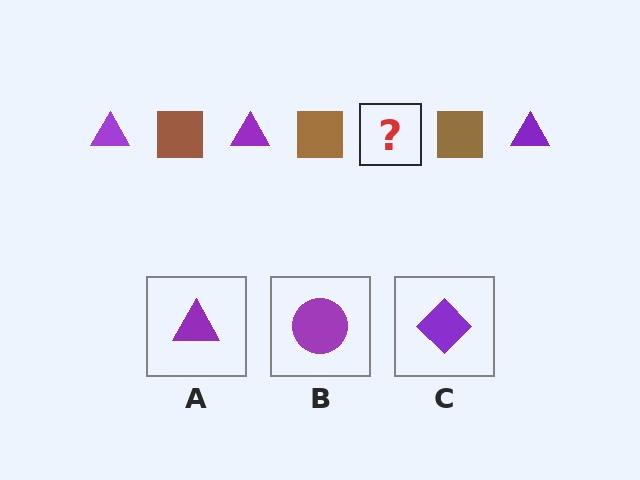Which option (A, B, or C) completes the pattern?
A.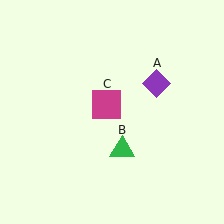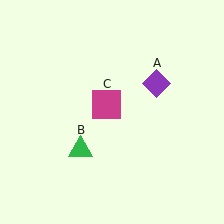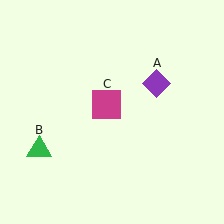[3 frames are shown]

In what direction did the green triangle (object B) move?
The green triangle (object B) moved left.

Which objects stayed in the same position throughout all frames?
Purple diamond (object A) and magenta square (object C) remained stationary.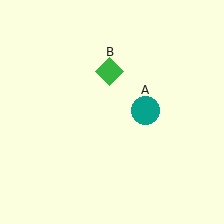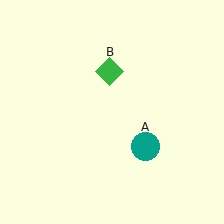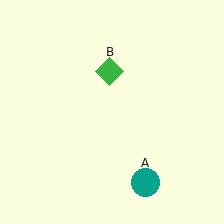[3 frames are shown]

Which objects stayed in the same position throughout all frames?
Green diamond (object B) remained stationary.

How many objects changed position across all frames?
1 object changed position: teal circle (object A).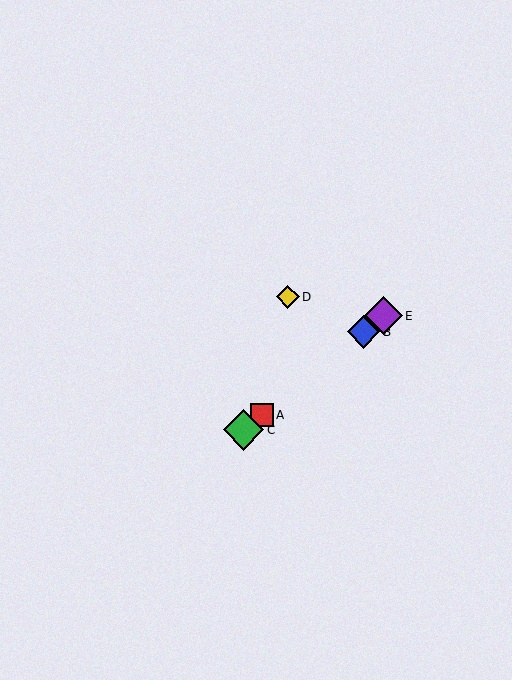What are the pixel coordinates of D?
Object D is at (288, 297).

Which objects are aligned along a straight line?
Objects A, B, C, E are aligned along a straight line.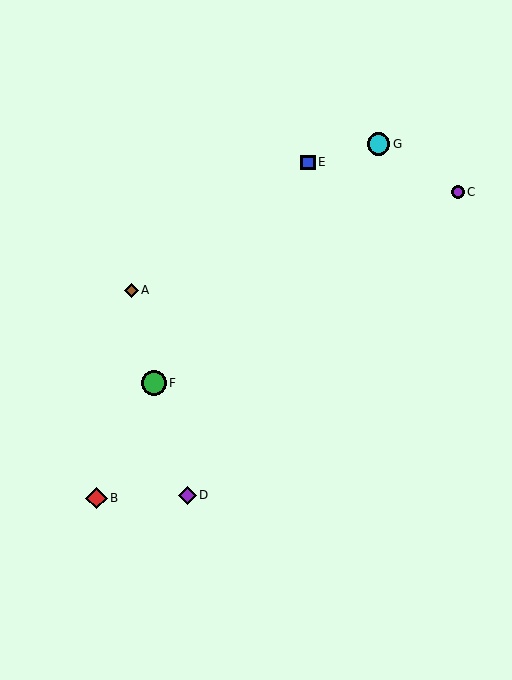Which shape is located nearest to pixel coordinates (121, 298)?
The brown diamond (labeled A) at (131, 290) is nearest to that location.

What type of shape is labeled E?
Shape E is a blue square.